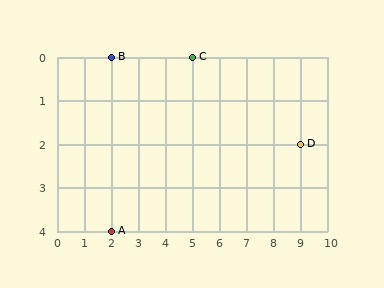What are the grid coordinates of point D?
Point D is at grid coordinates (9, 2).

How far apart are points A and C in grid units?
Points A and C are 3 columns and 4 rows apart (about 5.0 grid units diagonally).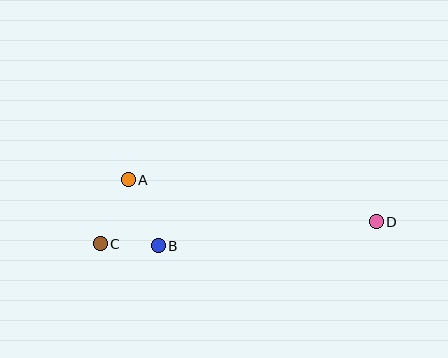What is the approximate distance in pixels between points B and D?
The distance between B and D is approximately 219 pixels.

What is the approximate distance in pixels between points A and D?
The distance between A and D is approximately 251 pixels.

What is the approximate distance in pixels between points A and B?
The distance between A and B is approximately 73 pixels.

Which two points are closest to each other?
Points B and C are closest to each other.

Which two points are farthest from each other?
Points C and D are farthest from each other.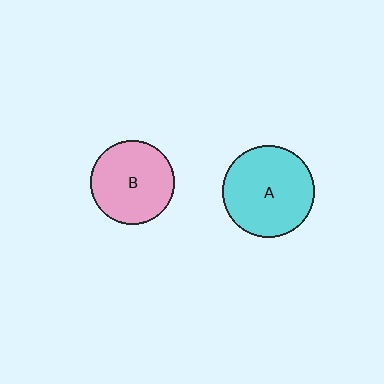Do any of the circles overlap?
No, none of the circles overlap.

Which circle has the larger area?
Circle A (cyan).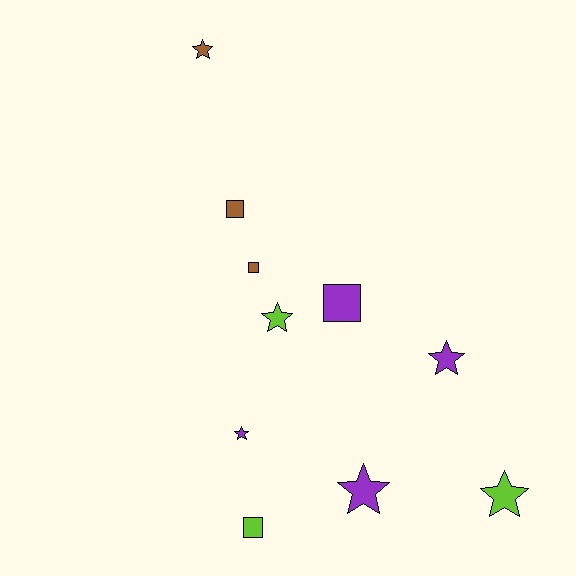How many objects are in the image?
There are 10 objects.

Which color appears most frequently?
Purple, with 4 objects.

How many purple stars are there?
There are 3 purple stars.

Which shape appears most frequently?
Star, with 6 objects.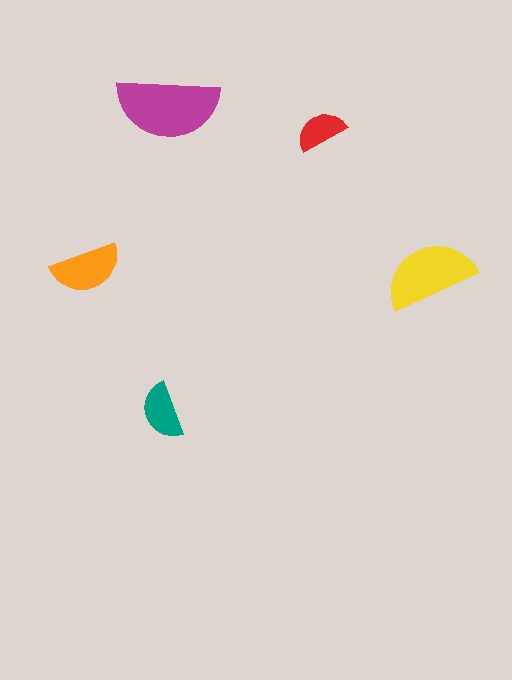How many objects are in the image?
There are 5 objects in the image.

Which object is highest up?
The magenta semicircle is topmost.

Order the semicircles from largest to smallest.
the magenta one, the yellow one, the orange one, the teal one, the red one.